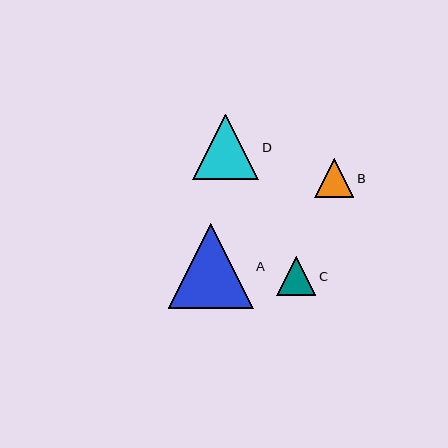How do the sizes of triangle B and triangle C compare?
Triangle B and triangle C are approximately the same size.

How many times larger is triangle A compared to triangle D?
Triangle A is approximately 1.3 times the size of triangle D.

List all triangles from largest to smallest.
From largest to smallest: A, D, B, C.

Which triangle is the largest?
Triangle A is the largest with a size of approximately 85 pixels.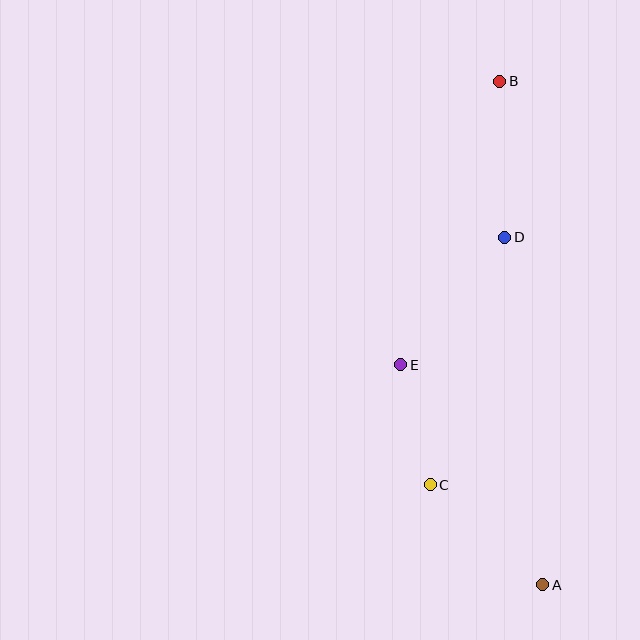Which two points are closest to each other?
Points C and E are closest to each other.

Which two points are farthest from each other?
Points A and B are farthest from each other.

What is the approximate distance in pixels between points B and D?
The distance between B and D is approximately 156 pixels.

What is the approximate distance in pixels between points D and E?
The distance between D and E is approximately 165 pixels.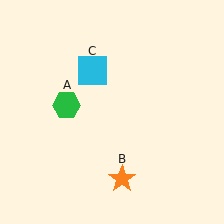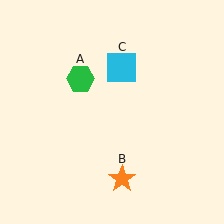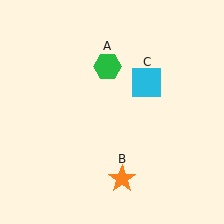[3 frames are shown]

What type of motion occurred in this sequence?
The green hexagon (object A), cyan square (object C) rotated clockwise around the center of the scene.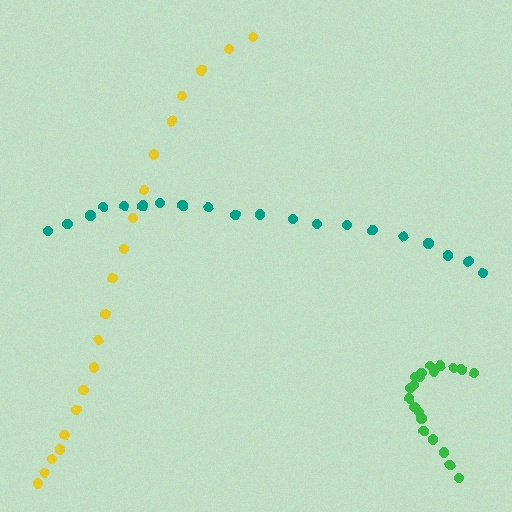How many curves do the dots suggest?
There are 3 distinct paths.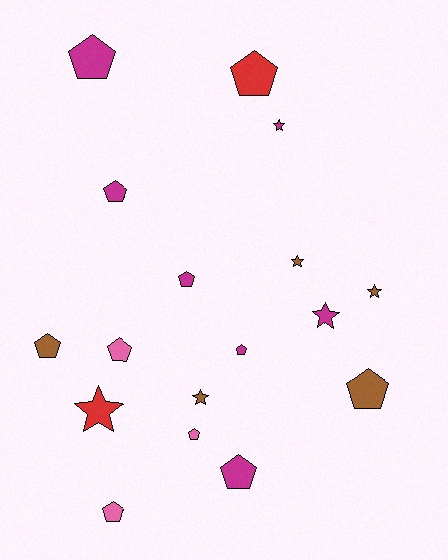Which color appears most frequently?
Magenta, with 7 objects.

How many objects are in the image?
There are 17 objects.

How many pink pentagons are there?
There are 3 pink pentagons.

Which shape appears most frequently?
Pentagon, with 11 objects.